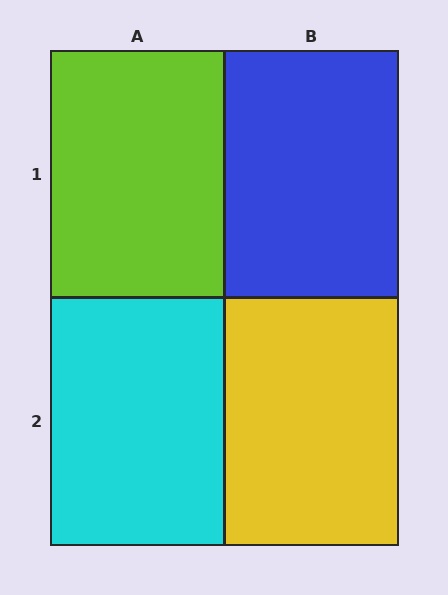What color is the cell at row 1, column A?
Lime.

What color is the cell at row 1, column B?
Blue.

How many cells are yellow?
1 cell is yellow.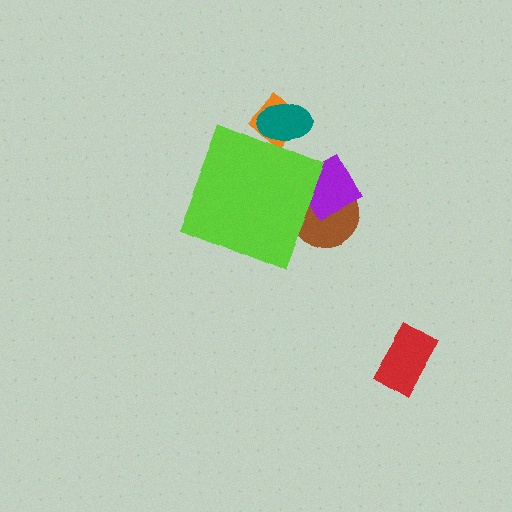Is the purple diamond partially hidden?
Yes, the purple diamond is partially hidden behind the lime diamond.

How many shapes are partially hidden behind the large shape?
4 shapes are partially hidden.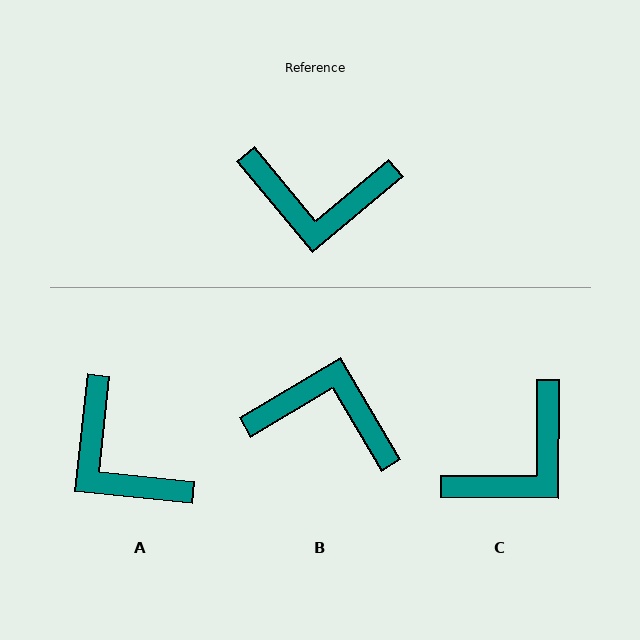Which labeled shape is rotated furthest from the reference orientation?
B, about 171 degrees away.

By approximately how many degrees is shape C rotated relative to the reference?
Approximately 50 degrees counter-clockwise.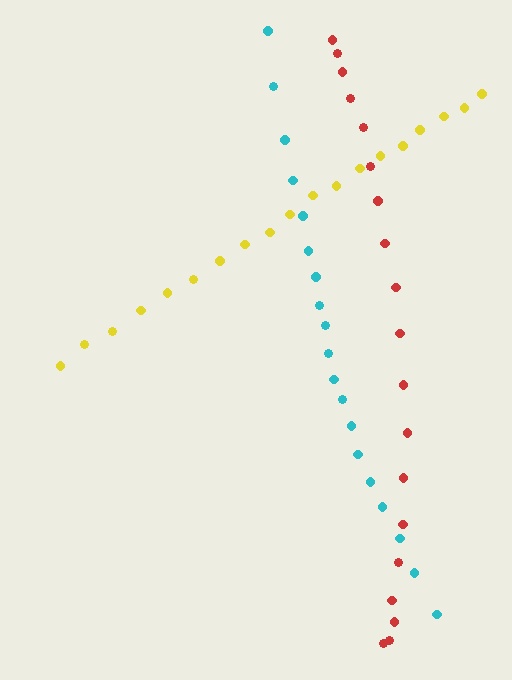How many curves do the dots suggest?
There are 3 distinct paths.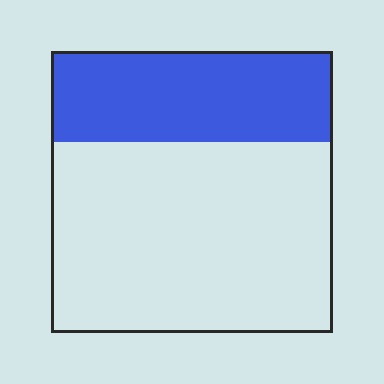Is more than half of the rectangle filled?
No.